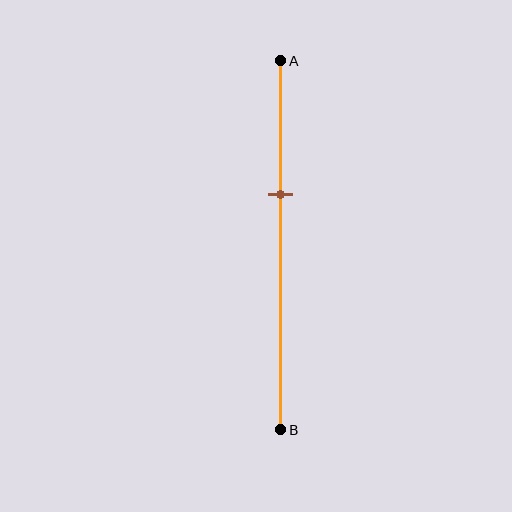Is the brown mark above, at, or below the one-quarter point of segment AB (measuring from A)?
The brown mark is below the one-quarter point of segment AB.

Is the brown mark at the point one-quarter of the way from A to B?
No, the mark is at about 35% from A, not at the 25% one-quarter point.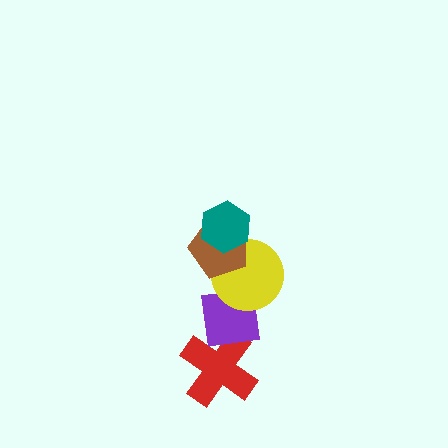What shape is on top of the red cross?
The purple square is on top of the red cross.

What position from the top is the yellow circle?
The yellow circle is 3rd from the top.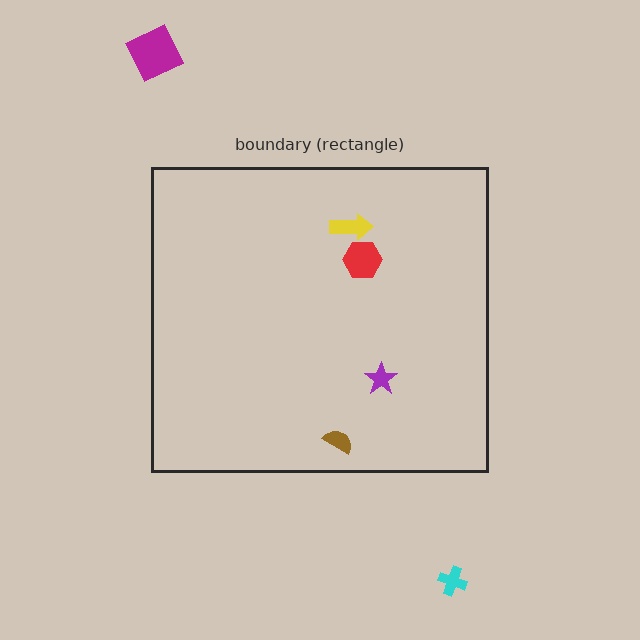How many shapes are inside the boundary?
4 inside, 2 outside.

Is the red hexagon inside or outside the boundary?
Inside.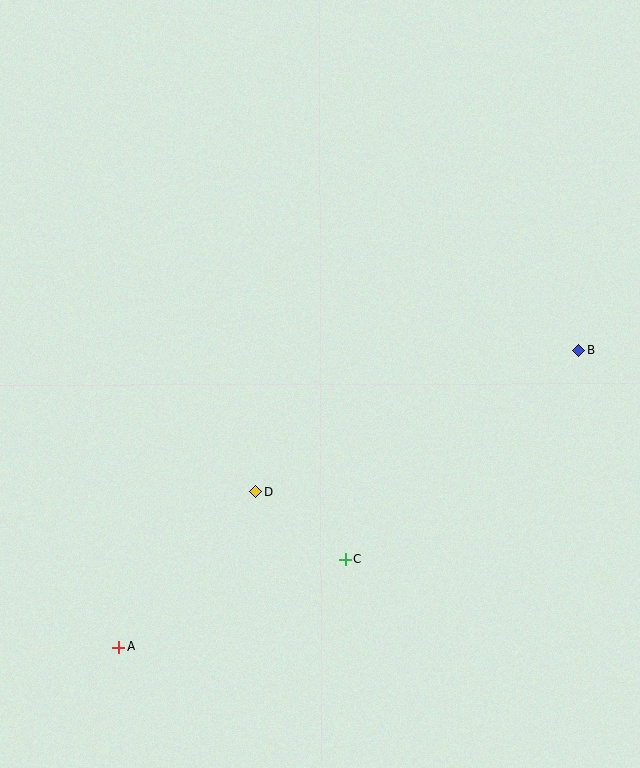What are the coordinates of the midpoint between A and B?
The midpoint between A and B is at (349, 499).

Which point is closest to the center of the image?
Point D at (256, 492) is closest to the center.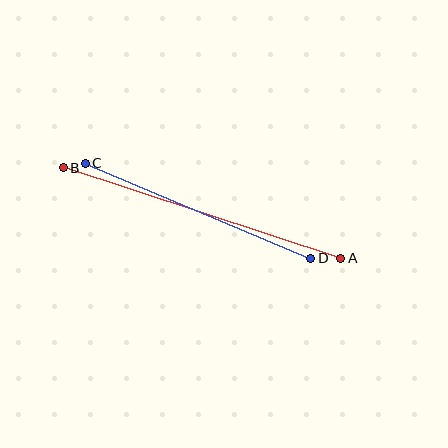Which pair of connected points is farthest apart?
Points A and B are farthest apart.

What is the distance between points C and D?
The distance is approximately 245 pixels.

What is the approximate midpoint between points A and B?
The midpoint is at approximately (202, 213) pixels.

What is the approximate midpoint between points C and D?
The midpoint is at approximately (198, 211) pixels.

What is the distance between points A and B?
The distance is approximately 292 pixels.